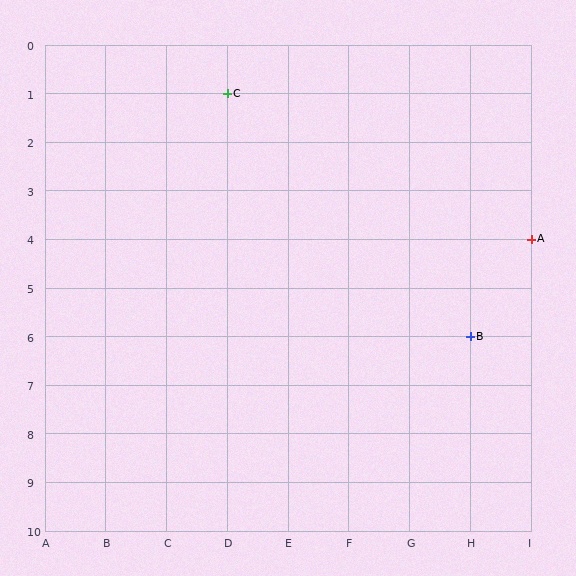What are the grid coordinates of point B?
Point B is at grid coordinates (H, 6).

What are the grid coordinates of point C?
Point C is at grid coordinates (D, 1).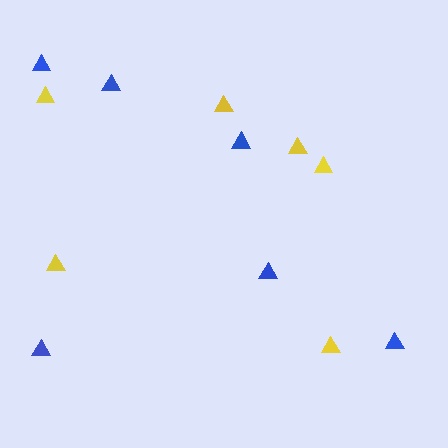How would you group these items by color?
There are 2 groups: one group of yellow triangles (6) and one group of blue triangles (6).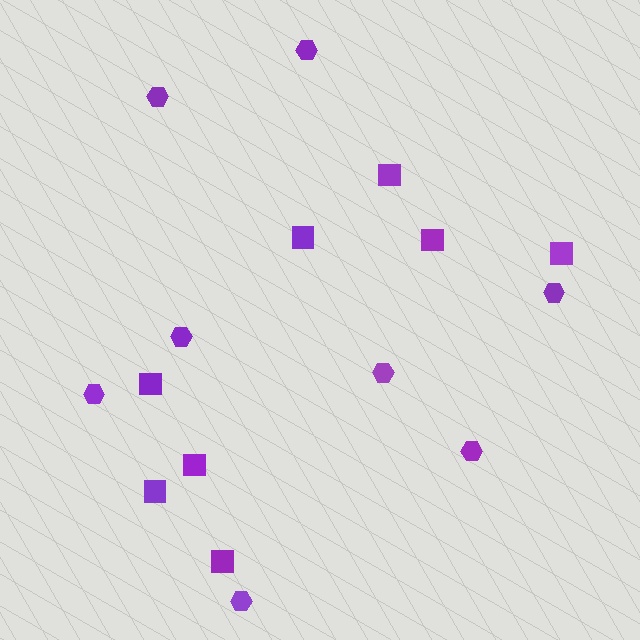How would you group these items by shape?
There are 2 groups: one group of squares (8) and one group of hexagons (8).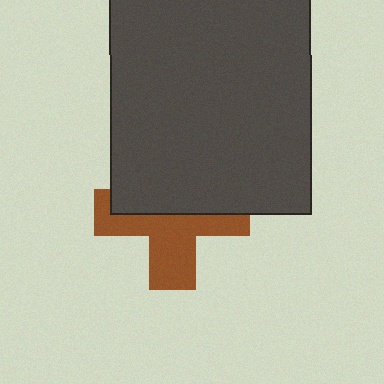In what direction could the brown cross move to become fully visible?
The brown cross could move down. That would shift it out from behind the dark gray rectangle entirely.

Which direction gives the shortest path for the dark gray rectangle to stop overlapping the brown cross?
Moving up gives the shortest separation.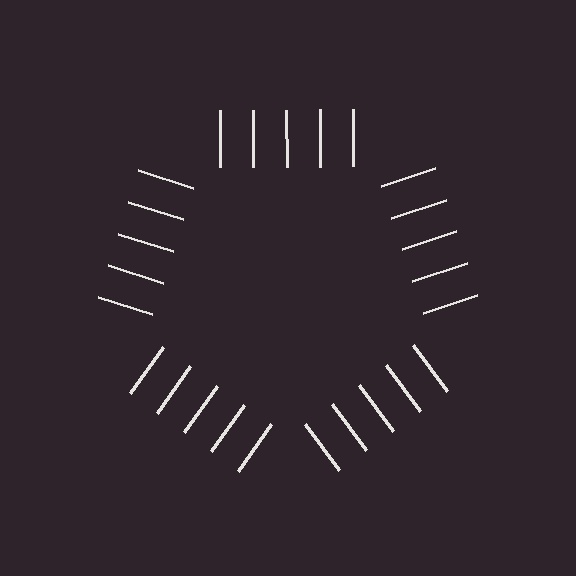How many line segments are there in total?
25 — 5 along each of the 5 edges.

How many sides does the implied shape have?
5 sides — the line-ends trace a pentagon.